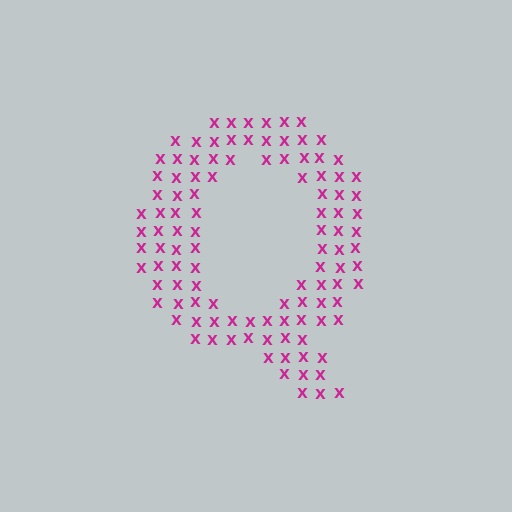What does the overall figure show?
The overall figure shows the letter Q.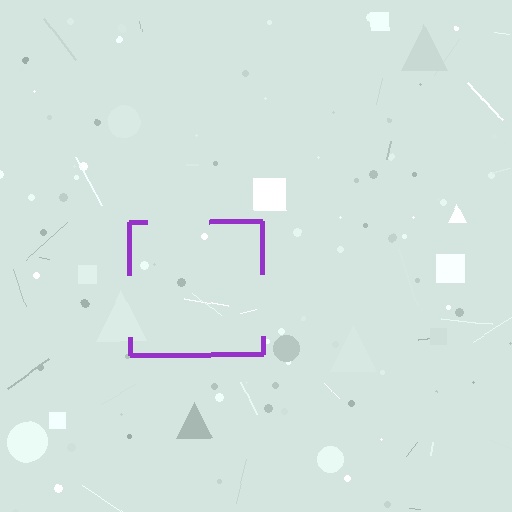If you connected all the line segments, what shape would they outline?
They would outline a square.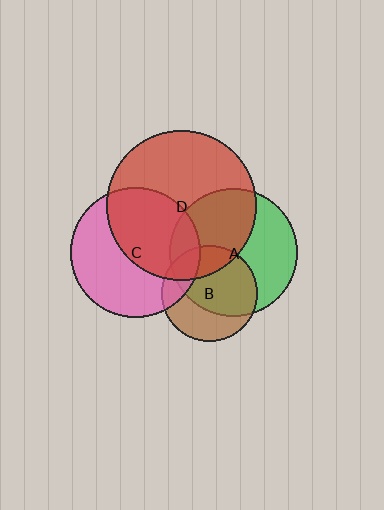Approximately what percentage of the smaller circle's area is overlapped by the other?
Approximately 20%.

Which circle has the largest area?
Circle D (red).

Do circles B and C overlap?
Yes.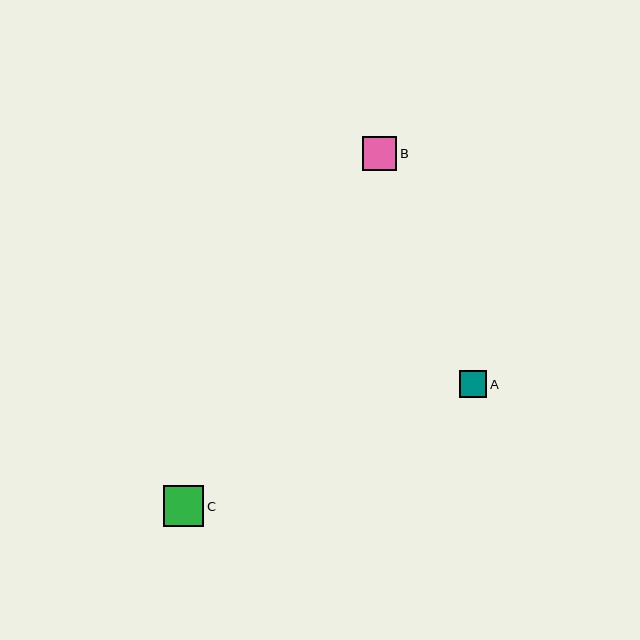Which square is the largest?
Square C is the largest with a size of approximately 40 pixels.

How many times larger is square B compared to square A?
Square B is approximately 1.3 times the size of square A.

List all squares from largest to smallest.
From largest to smallest: C, B, A.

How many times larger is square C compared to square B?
Square C is approximately 1.2 times the size of square B.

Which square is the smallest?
Square A is the smallest with a size of approximately 27 pixels.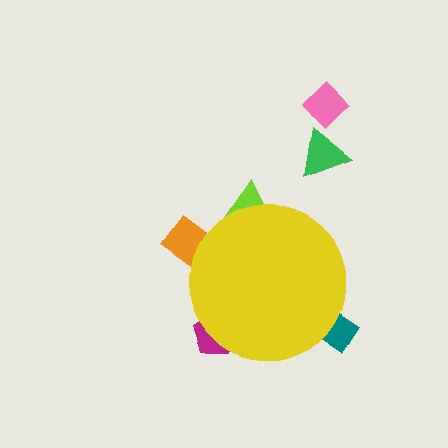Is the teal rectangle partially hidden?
Yes, the teal rectangle is partially hidden behind the yellow circle.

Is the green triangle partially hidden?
No, the green triangle is fully visible.